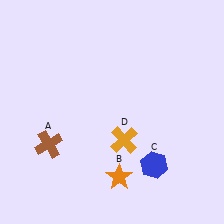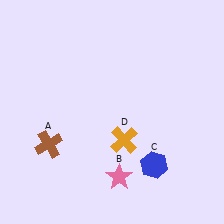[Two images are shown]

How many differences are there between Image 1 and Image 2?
There is 1 difference between the two images.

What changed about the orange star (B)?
In Image 1, B is orange. In Image 2, it changed to pink.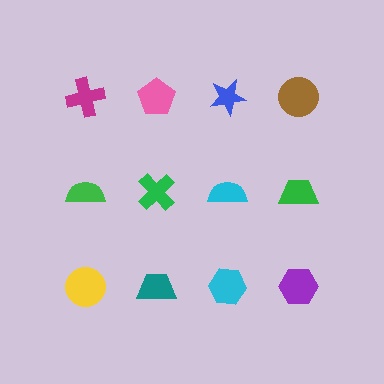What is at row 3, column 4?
A purple hexagon.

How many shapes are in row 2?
4 shapes.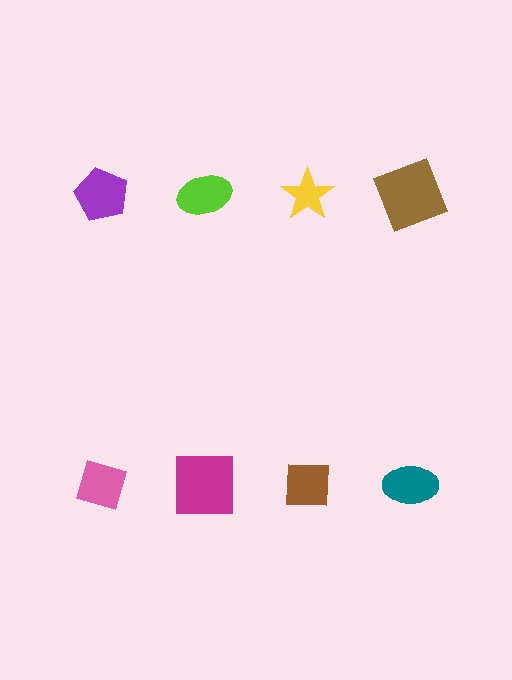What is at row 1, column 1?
A purple pentagon.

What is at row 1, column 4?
A brown square.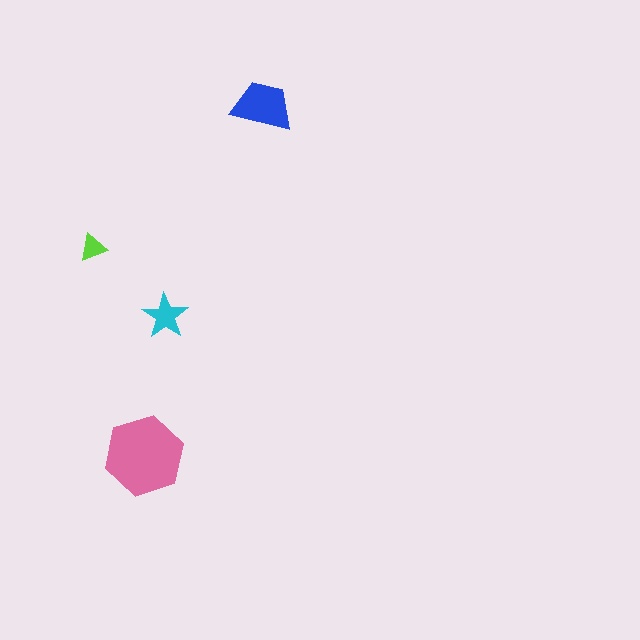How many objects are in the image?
There are 4 objects in the image.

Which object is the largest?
The pink hexagon.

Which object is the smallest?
The lime triangle.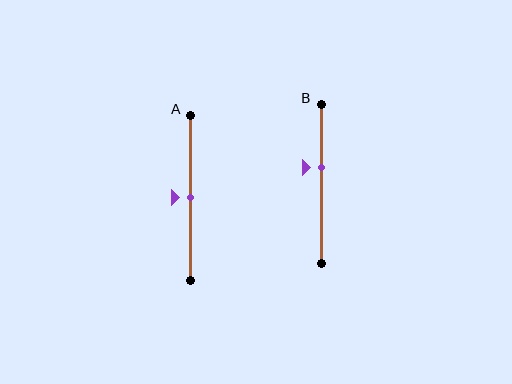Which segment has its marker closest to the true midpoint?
Segment A has its marker closest to the true midpoint.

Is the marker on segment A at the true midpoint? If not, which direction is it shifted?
Yes, the marker on segment A is at the true midpoint.